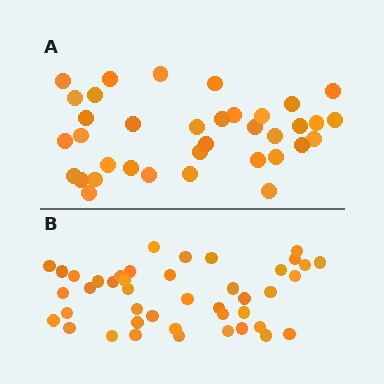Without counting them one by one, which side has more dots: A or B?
Region B (the bottom region) has more dots.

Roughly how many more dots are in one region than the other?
Region B has roughly 8 or so more dots than region A.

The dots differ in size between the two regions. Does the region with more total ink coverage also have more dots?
No. Region A has more total ink coverage because its dots are larger, but region B actually contains more individual dots. Total area can be misleading — the number of items is what matters here.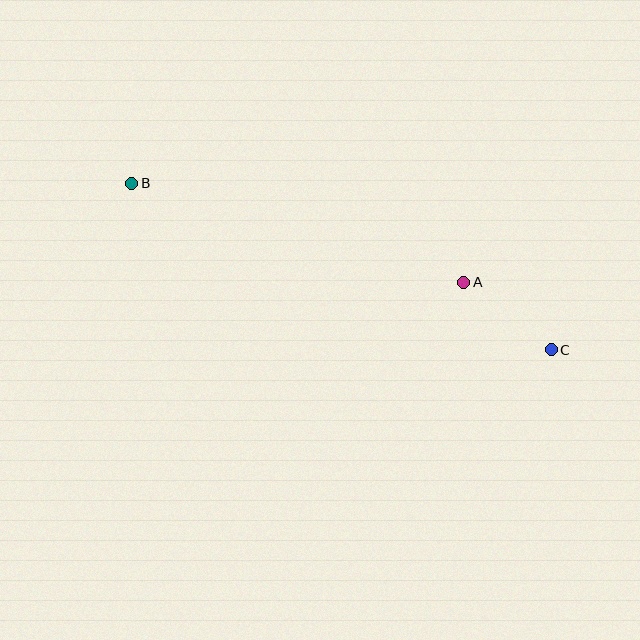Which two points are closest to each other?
Points A and C are closest to each other.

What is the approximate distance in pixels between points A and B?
The distance between A and B is approximately 347 pixels.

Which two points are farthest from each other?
Points B and C are farthest from each other.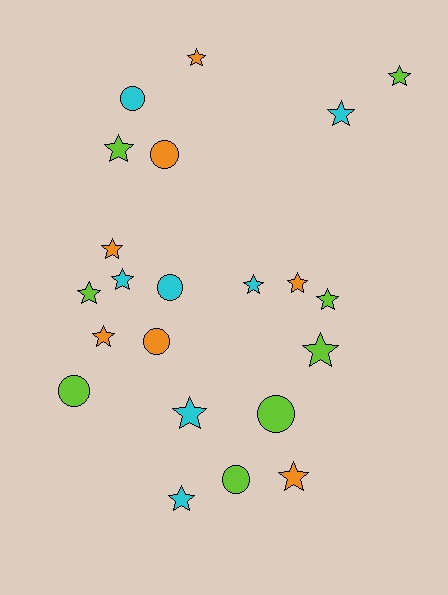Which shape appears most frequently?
Star, with 15 objects.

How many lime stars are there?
There are 5 lime stars.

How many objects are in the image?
There are 22 objects.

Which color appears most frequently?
Lime, with 8 objects.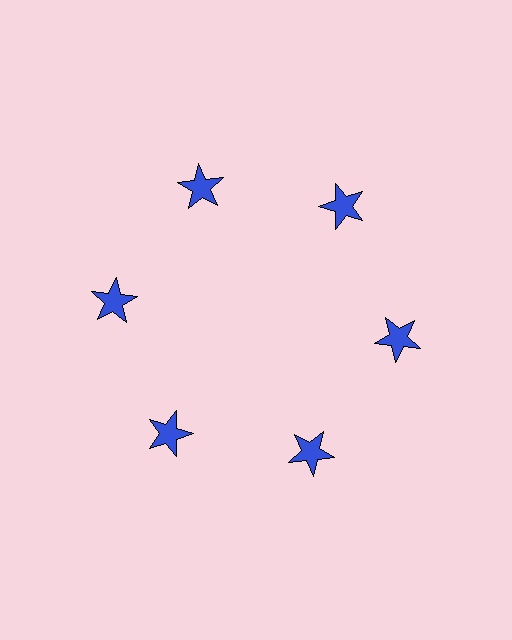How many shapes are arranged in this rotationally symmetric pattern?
There are 6 shapes, arranged in 6 groups of 1.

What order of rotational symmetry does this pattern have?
This pattern has 6-fold rotational symmetry.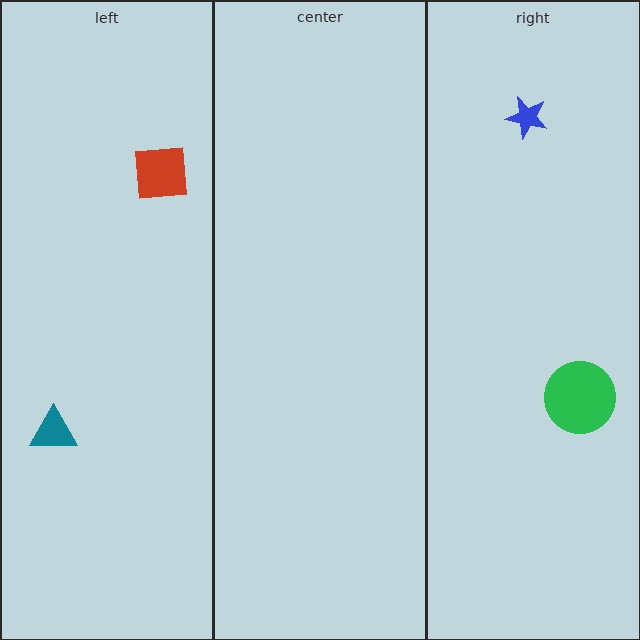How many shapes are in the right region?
2.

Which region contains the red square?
The left region.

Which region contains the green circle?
The right region.